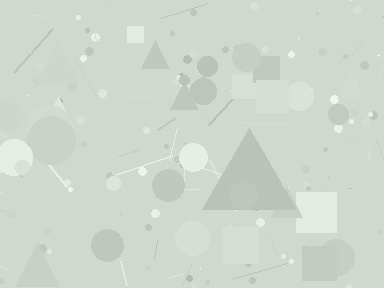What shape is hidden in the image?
A triangle is hidden in the image.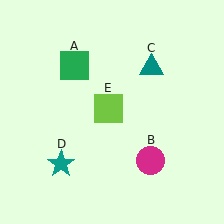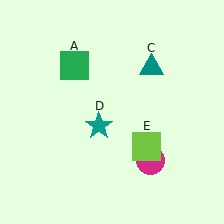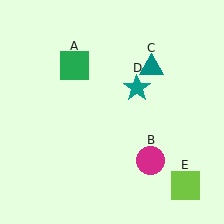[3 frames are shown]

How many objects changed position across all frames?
2 objects changed position: teal star (object D), lime square (object E).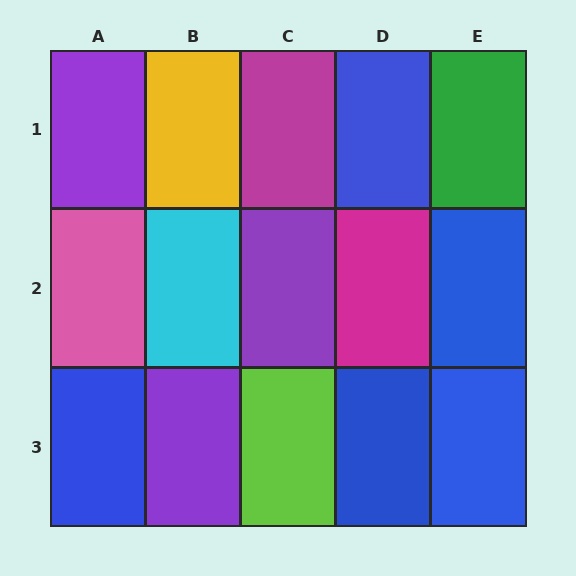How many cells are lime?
1 cell is lime.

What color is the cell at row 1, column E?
Green.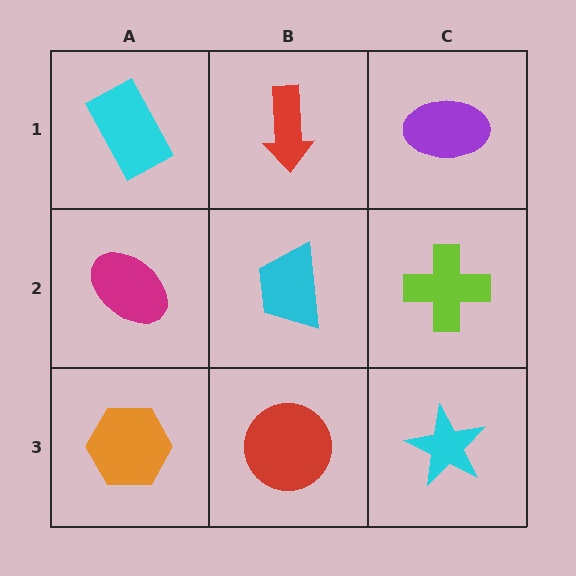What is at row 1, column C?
A purple ellipse.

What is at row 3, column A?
An orange hexagon.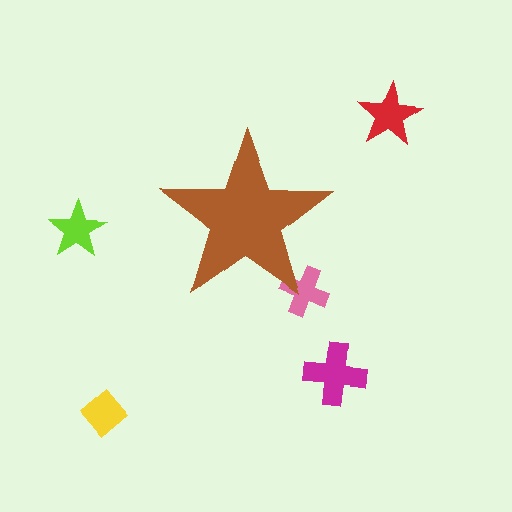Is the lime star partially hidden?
No, the lime star is fully visible.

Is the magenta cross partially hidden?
No, the magenta cross is fully visible.